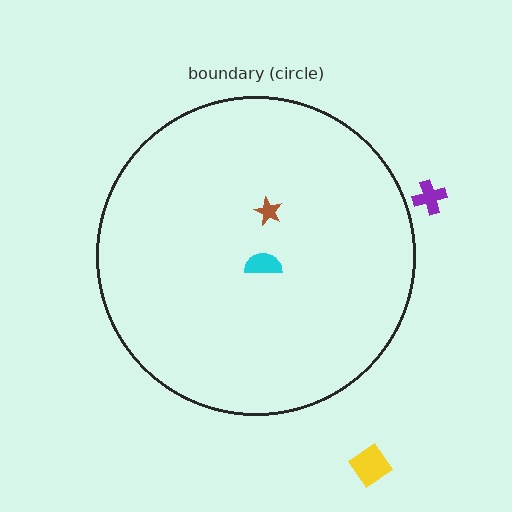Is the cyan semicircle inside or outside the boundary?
Inside.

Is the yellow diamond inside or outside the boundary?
Outside.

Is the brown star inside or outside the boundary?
Inside.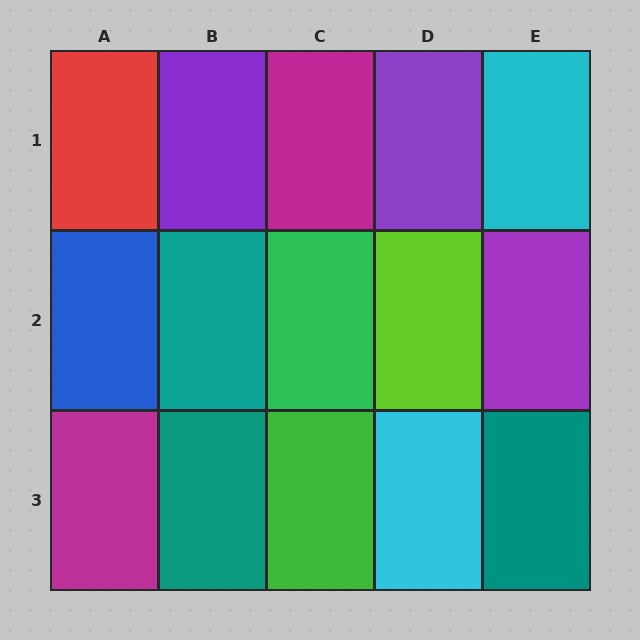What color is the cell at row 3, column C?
Green.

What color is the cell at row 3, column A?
Magenta.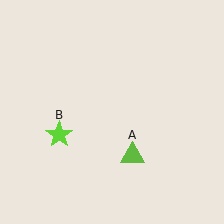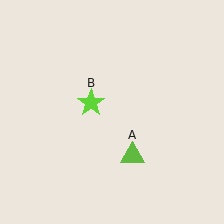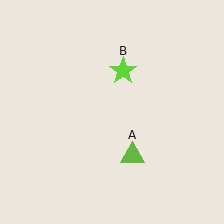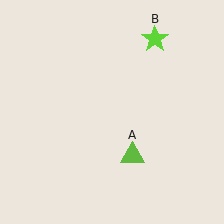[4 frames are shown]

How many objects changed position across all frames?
1 object changed position: lime star (object B).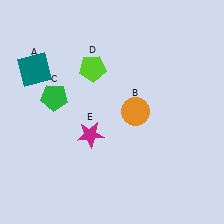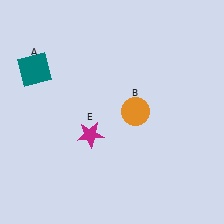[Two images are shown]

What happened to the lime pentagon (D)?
The lime pentagon (D) was removed in Image 2. It was in the top-left area of Image 1.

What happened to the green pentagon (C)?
The green pentagon (C) was removed in Image 2. It was in the top-left area of Image 1.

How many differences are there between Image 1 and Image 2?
There are 2 differences between the two images.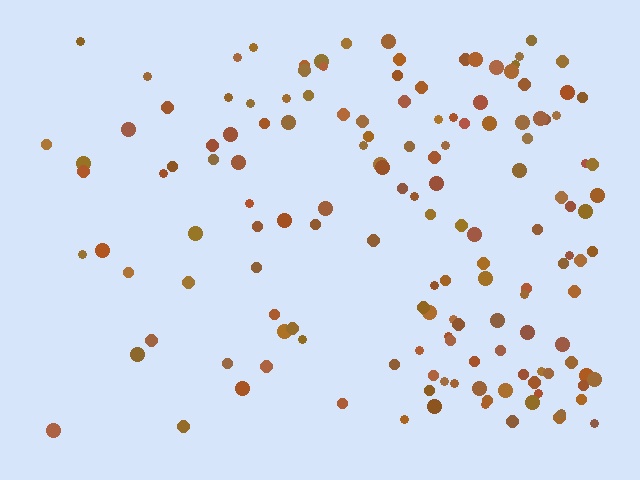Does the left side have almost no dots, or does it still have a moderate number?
Still a moderate number, just noticeably fewer than the right.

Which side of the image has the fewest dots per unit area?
The left.